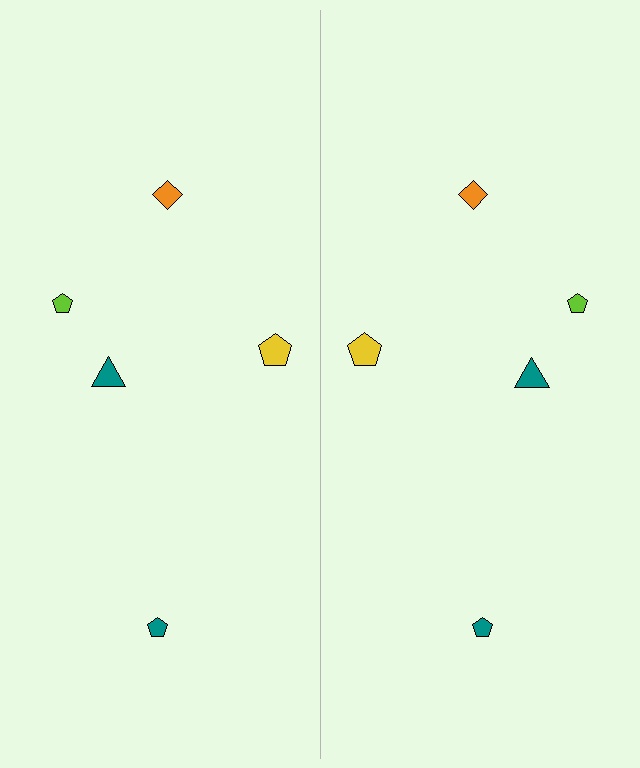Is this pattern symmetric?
Yes, this pattern has bilateral (reflection) symmetry.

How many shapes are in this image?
There are 10 shapes in this image.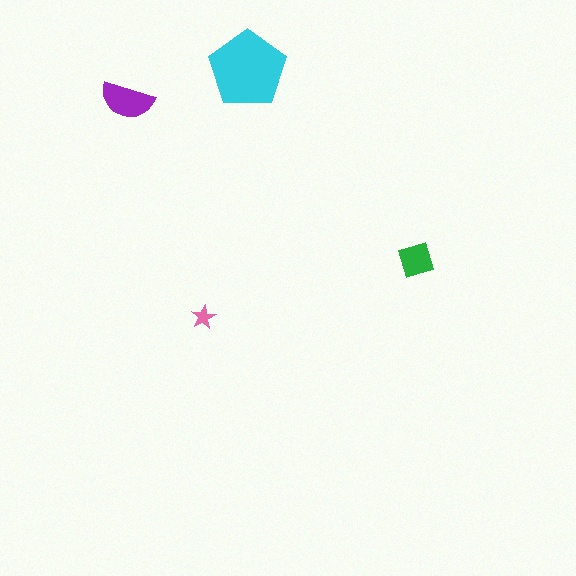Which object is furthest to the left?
The purple semicircle is leftmost.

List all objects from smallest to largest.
The pink star, the green diamond, the purple semicircle, the cyan pentagon.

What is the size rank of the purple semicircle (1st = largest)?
2nd.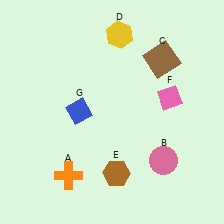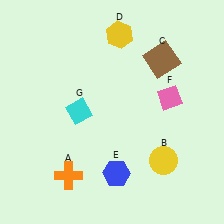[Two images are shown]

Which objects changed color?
B changed from pink to yellow. E changed from brown to blue. G changed from blue to cyan.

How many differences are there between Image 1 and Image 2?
There are 3 differences between the two images.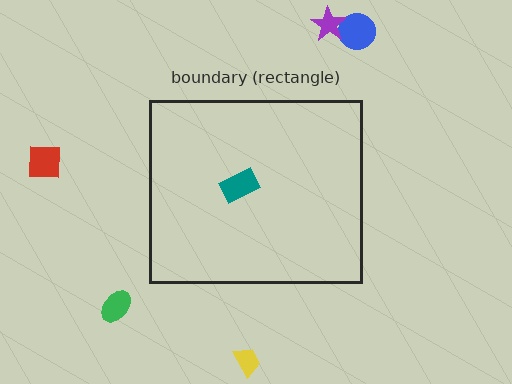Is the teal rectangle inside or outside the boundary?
Inside.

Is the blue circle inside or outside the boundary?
Outside.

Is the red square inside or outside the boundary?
Outside.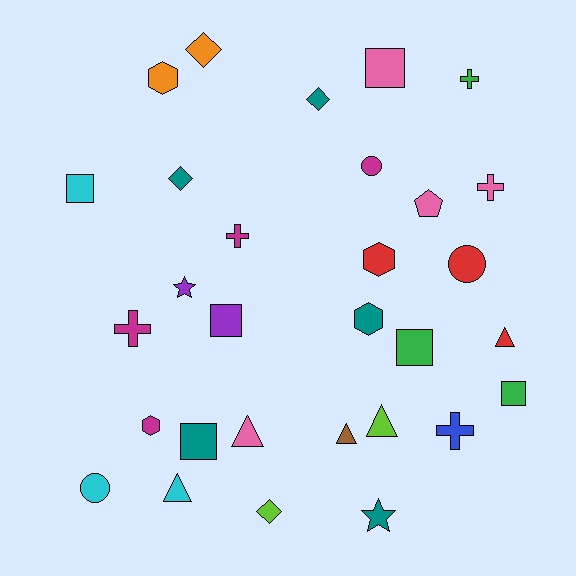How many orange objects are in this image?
There are 2 orange objects.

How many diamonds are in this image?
There are 4 diamonds.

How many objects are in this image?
There are 30 objects.